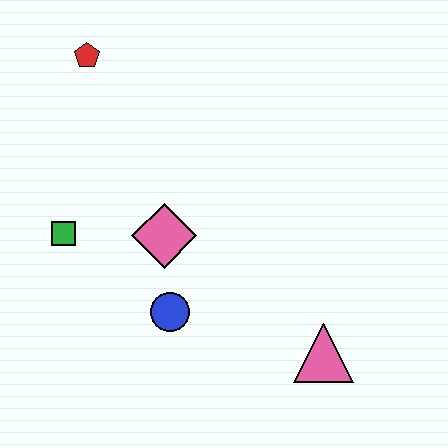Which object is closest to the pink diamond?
The blue circle is closest to the pink diamond.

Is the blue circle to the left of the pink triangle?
Yes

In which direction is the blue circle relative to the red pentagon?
The blue circle is below the red pentagon.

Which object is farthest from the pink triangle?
The red pentagon is farthest from the pink triangle.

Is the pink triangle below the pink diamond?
Yes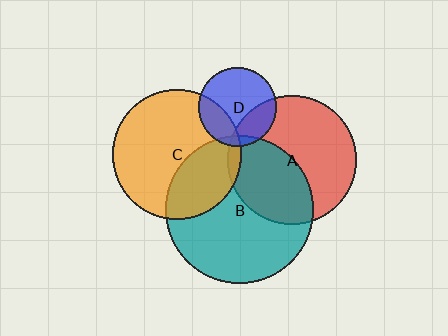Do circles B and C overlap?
Yes.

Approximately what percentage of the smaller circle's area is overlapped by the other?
Approximately 30%.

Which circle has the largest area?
Circle B (teal).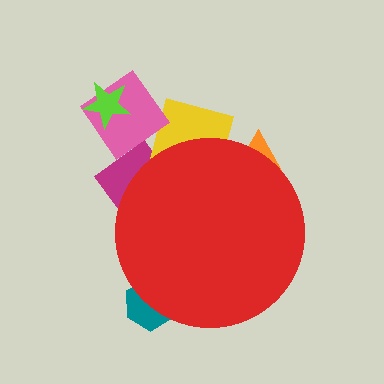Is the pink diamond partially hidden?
No, the pink diamond is fully visible.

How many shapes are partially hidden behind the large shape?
4 shapes are partially hidden.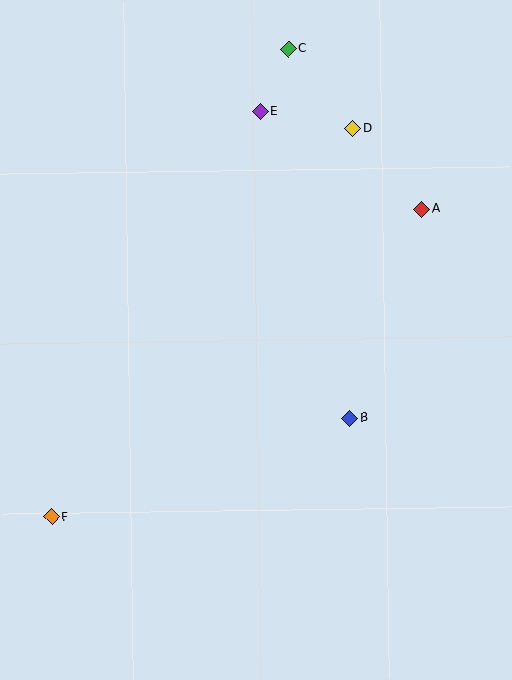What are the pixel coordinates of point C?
Point C is at (288, 49).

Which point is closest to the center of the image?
Point B at (350, 418) is closest to the center.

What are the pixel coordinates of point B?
Point B is at (350, 418).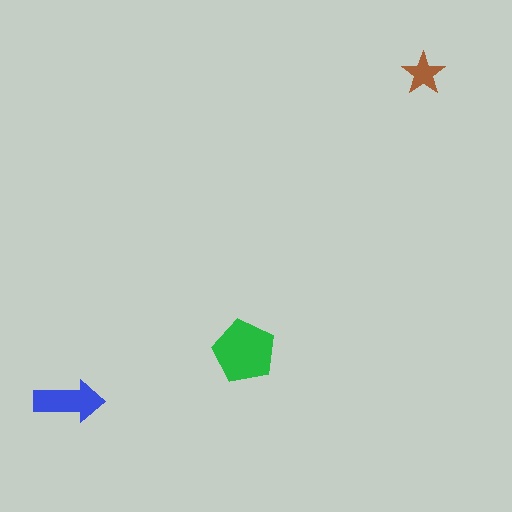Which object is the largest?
The green pentagon.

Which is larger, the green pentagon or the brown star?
The green pentagon.